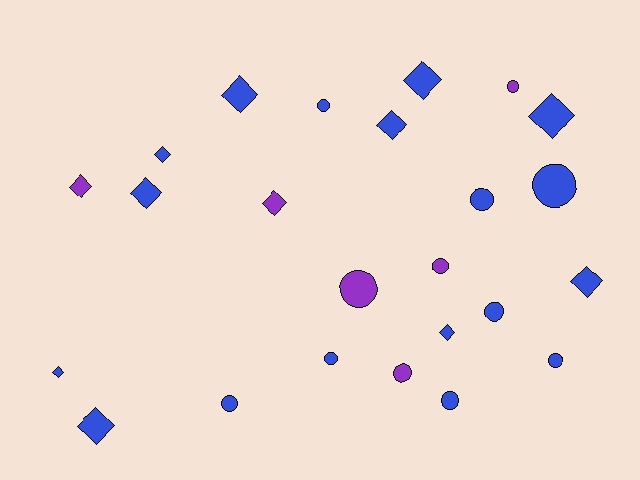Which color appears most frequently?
Blue, with 18 objects.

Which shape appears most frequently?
Circle, with 12 objects.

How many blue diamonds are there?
There are 10 blue diamonds.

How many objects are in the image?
There are 24 objects.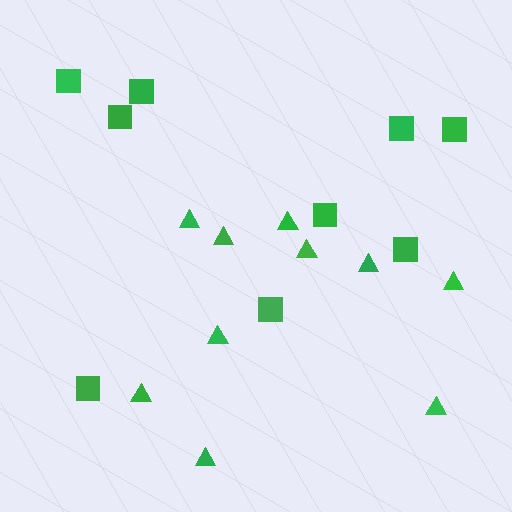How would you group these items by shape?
There are 2 groups: one group of squares (9) and one group of triangles (10).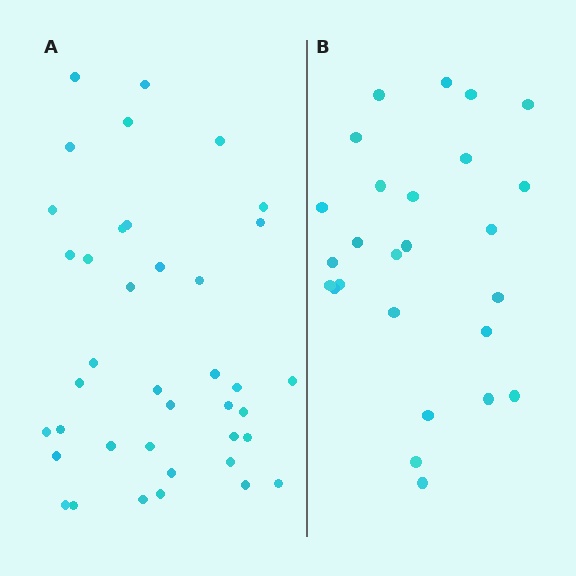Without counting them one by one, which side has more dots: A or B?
Region A (the left region) has more dots.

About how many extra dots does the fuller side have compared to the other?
Region A has approximately 15 more dots than region B.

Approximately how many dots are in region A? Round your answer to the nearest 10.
About 40 dots. (The exact count is 39, which rounds to 40.)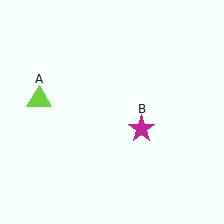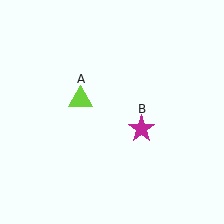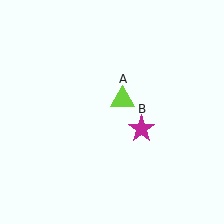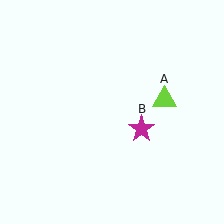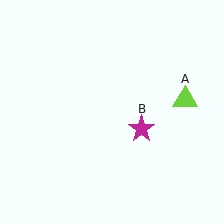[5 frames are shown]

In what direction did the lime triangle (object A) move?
The lime triangle (object A) moved right.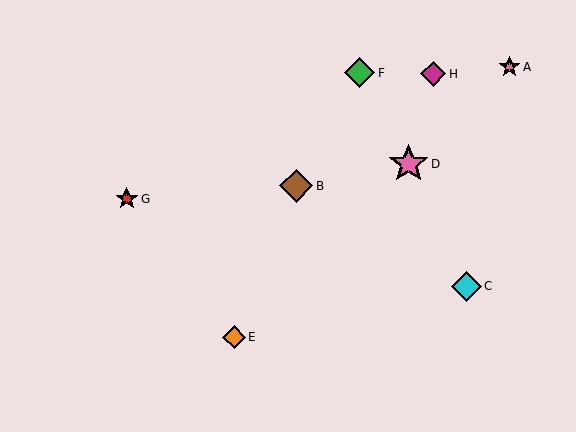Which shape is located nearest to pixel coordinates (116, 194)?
The red star (labeled G) at (127, 199) is nearest to that location.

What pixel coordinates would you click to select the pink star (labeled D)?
Click at (409, 164) to select the pink star D.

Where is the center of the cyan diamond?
The center of the cyan diamond is at (467, 286).